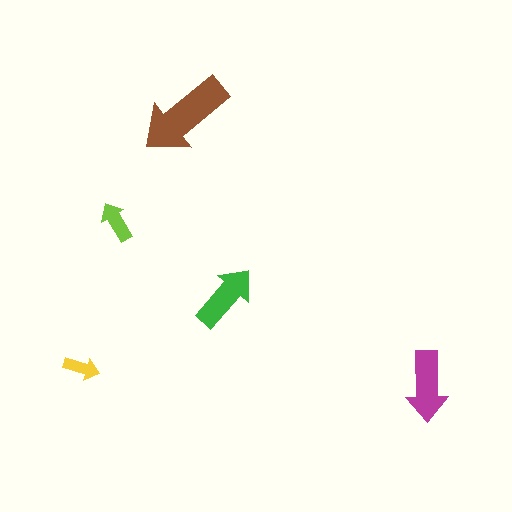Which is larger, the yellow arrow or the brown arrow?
The brown one.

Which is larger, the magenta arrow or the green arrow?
The magenta one.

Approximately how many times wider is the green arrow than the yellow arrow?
About 2 times wider.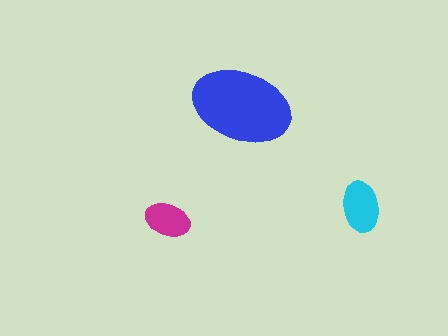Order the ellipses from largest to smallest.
the blue one, the cyan one, the magenta one.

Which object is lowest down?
The magenta ellipse is bottommost.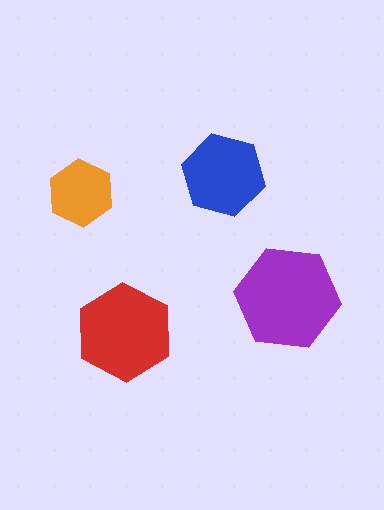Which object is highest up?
The blue hexagon is topmost.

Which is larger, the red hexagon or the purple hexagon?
The purple one.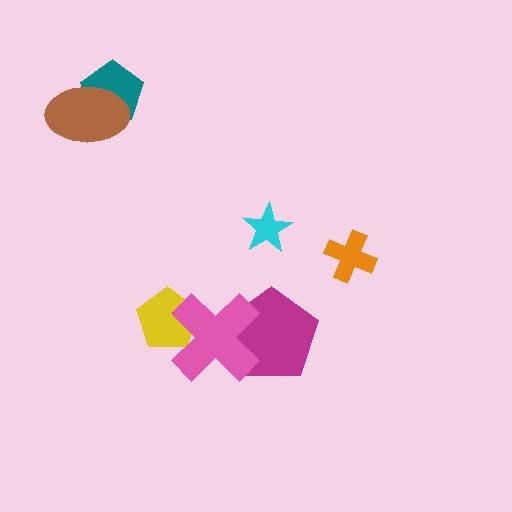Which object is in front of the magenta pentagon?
The pink cross is in front of the magenta pentagon.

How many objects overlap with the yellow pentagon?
1 object overlaps with the yellow pentagon.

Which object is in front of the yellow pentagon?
The pink cross is in front of the yellow pentagon.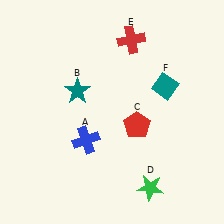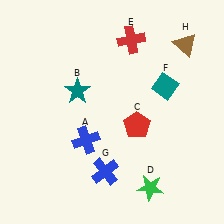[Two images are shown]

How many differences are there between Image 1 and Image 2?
There are 2 differences between the two images.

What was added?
A blue cross (G), a brown triangle (H) were added in Image 2.